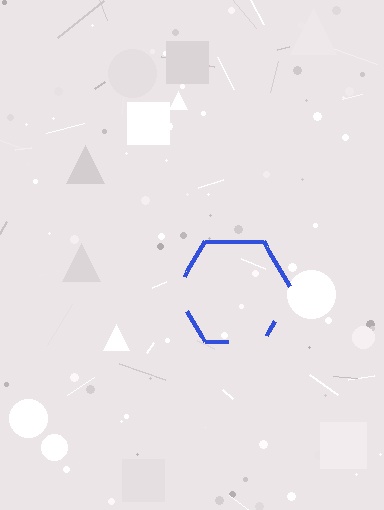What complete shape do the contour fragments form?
The contour fragments form a hexagon.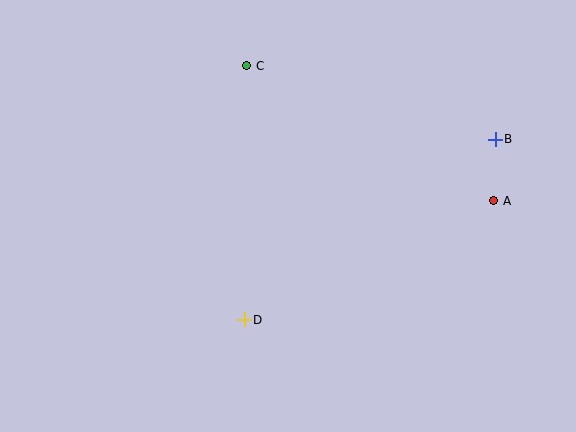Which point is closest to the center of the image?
Point D at (244, 320) is closest to the center.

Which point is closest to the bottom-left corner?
Point D is closest to the bottom-left corner.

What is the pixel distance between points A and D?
The distance between A and D is 276 pixels.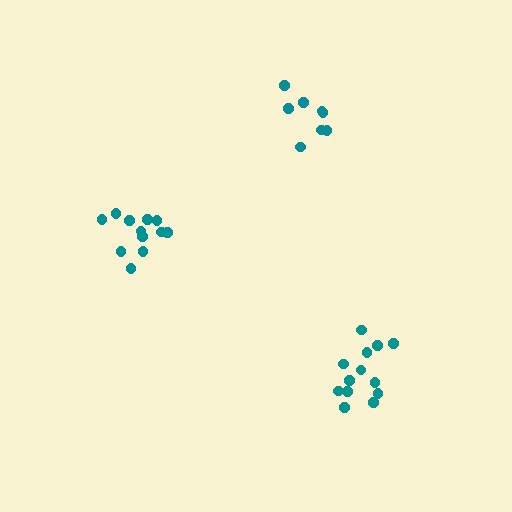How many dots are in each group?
Group 1: 13 dots, Group 2: 12 dots, Group 3: 8 dots (33 total).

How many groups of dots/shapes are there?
There are 3 groups.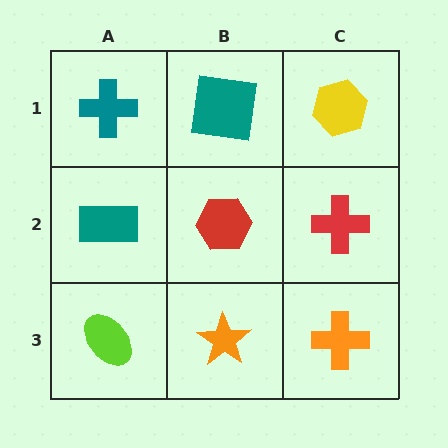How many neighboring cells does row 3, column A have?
2.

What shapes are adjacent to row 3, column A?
A teal rectangle (row 2, column A), an orange star (row 3, column B).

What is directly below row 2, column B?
An orange star.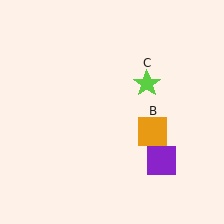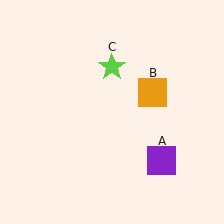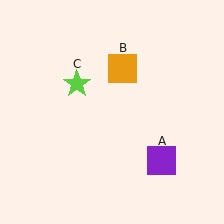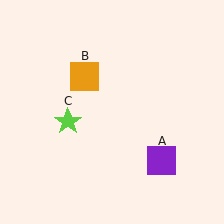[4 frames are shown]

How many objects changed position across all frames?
2 objects changed position: orange square (object B), lime star (object C).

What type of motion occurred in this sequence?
The orange square (object B), lime star (object C) rotated counterclockwise around the center of the scene.